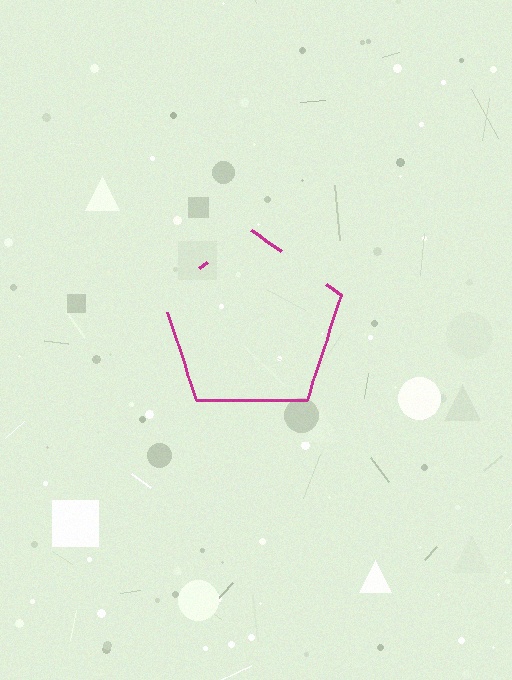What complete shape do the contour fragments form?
The contour fragments form a pentagon.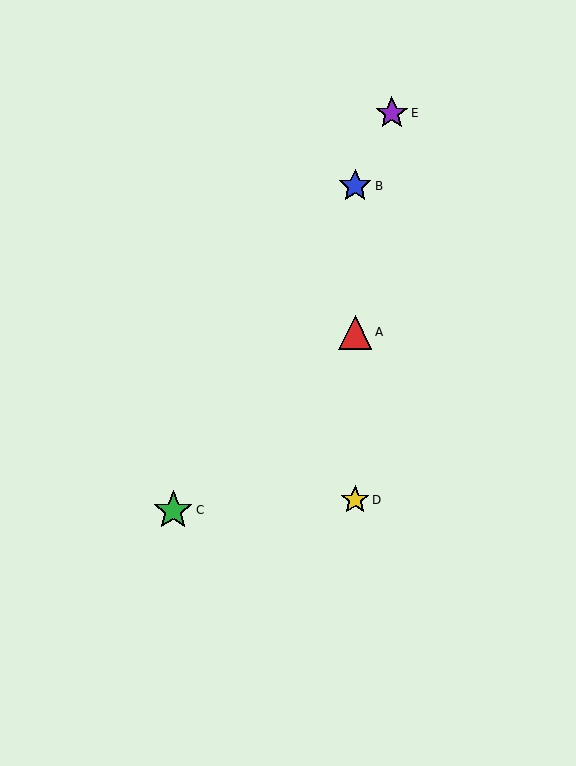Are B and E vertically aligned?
No, B is at x≈355 and E is at x≈392.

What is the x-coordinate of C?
Object C is at x≈173.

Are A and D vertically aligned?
Yes, both are at x≈355.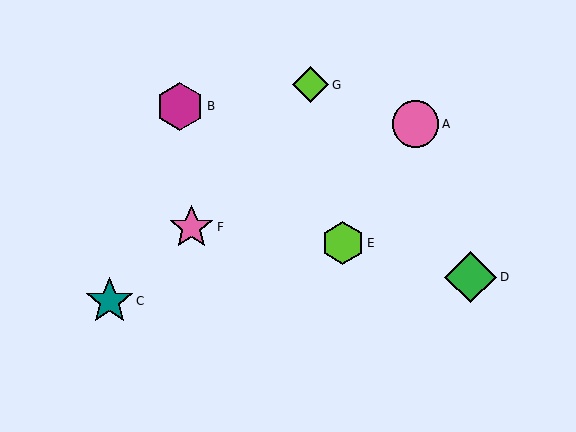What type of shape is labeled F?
Shape F is a pink star.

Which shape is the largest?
The green diamond (labeled D) is the largest.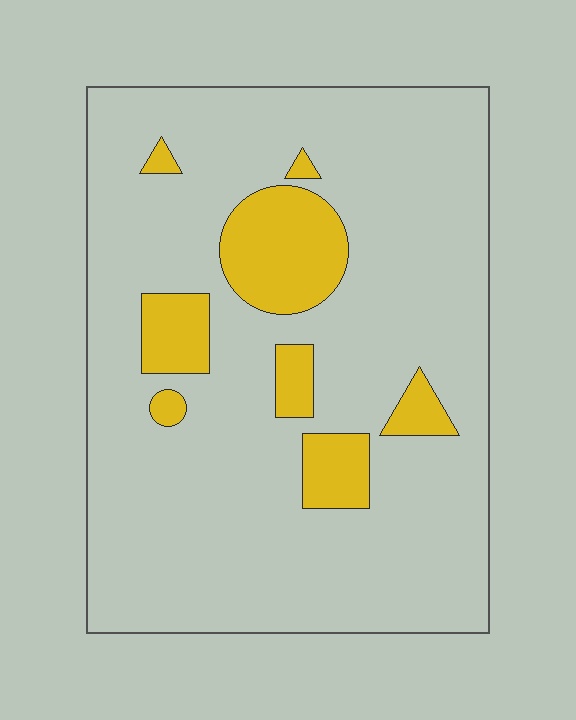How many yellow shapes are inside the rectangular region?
8.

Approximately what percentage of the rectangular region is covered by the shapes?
Approximately 15%.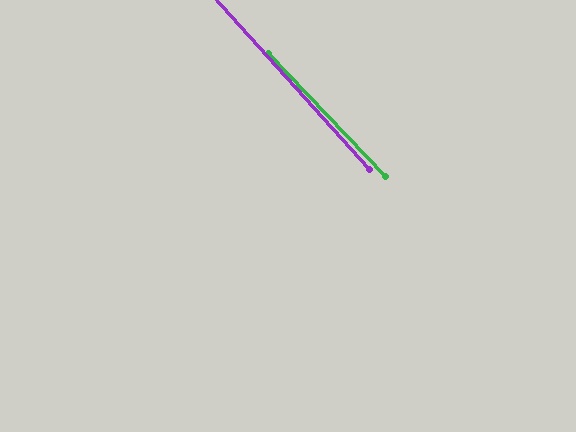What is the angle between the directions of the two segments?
Approximately 1 degree.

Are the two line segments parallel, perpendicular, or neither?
Parallel — their directions differ by only 1.5°.